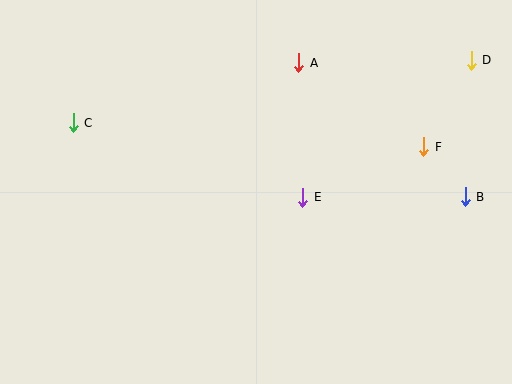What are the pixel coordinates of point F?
Point F is at (424, 147).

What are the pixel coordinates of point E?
Point E is at (303, 197).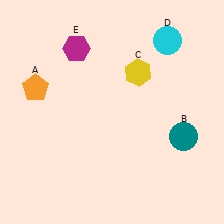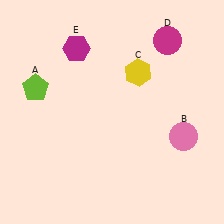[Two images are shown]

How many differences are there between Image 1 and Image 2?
There are 3 differences between the two images.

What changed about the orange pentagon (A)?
In Image 1, A is orange. In Image 2, it changed to lime.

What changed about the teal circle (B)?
In Image 1, B is teal. In Image 2, it changed to pink.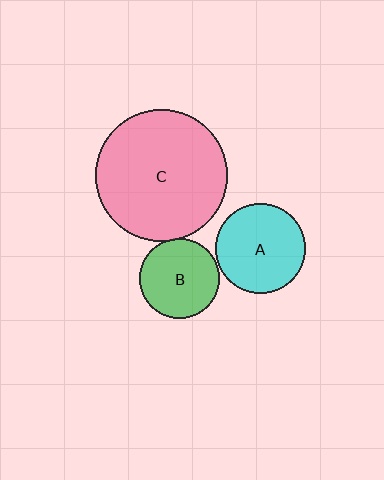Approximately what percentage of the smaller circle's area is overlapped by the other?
Approximately 5%.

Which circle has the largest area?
Circle C (pink).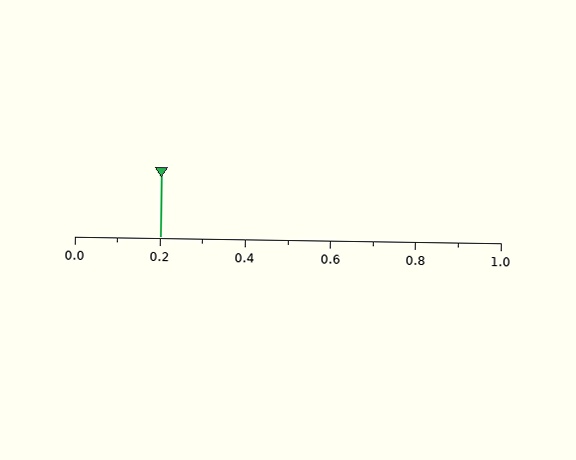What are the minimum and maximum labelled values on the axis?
The axis runs from 0.0 to 1.0.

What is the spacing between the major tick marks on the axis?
The major ticks are spaced 0.2 apart.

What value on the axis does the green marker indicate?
The marker indicates approximately 0.2.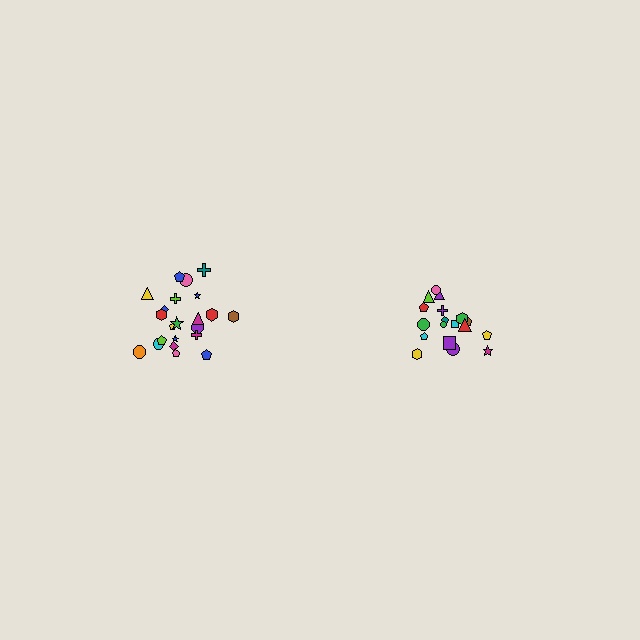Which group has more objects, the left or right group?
The left group.